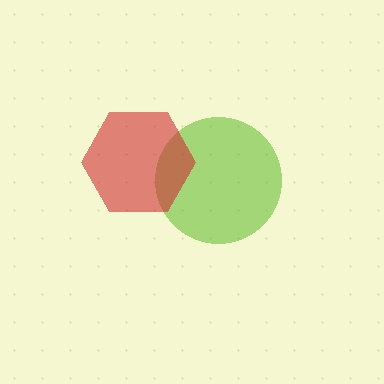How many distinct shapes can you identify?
There are 2 distinct shapes: a lime circle, a red hexagon.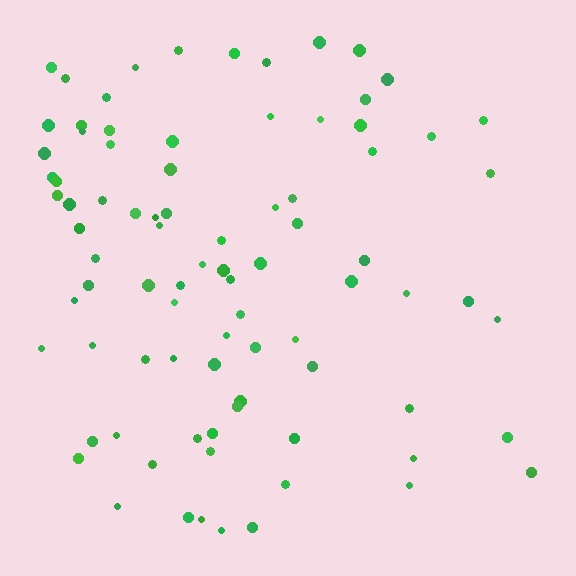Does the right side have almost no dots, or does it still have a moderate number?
Still a moderate number, just noticeably fewer than the left.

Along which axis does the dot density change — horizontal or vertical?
Horizontal.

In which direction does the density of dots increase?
From right to left, with the left side densest.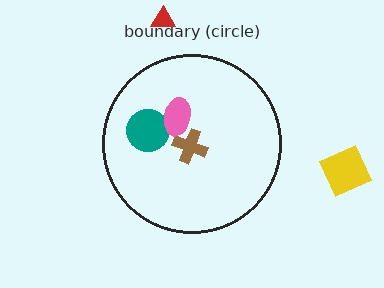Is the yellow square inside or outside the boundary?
Outside.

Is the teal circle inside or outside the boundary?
Inside.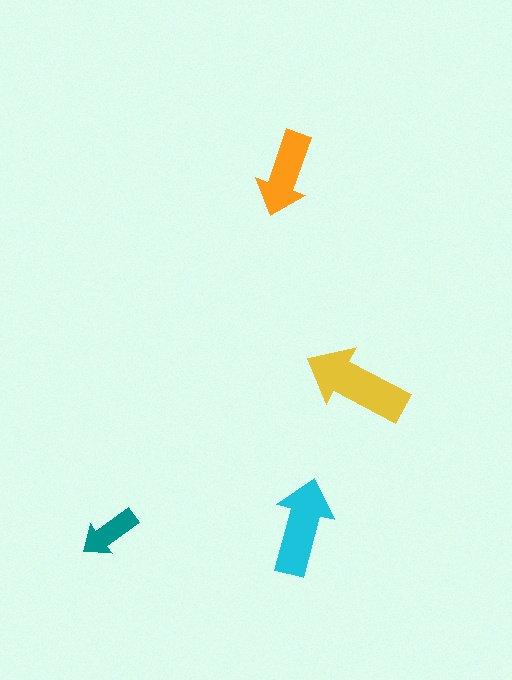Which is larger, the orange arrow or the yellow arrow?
The yellow one.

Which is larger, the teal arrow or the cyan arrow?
The cyan one.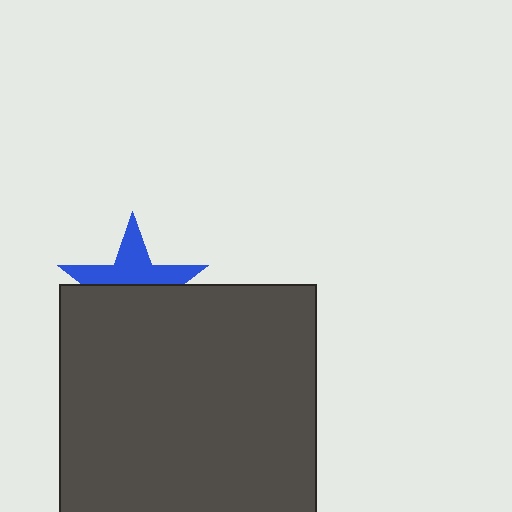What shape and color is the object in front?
The object in front is a dark gray square.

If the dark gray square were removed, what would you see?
You would see the complete blue star.